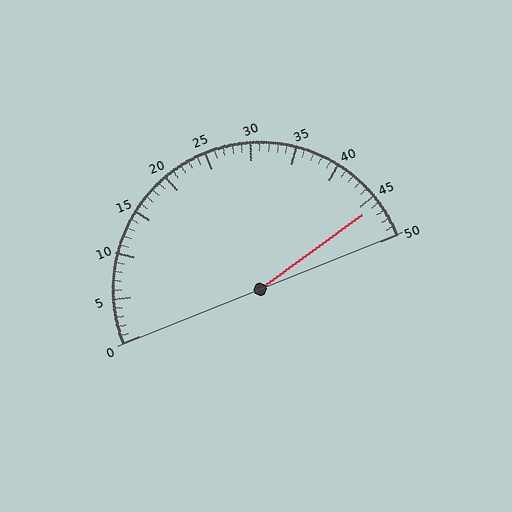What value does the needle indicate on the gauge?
The needle indicates approximately 46.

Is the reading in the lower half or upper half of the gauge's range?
The reading is in the upper half of the range (0 to 50).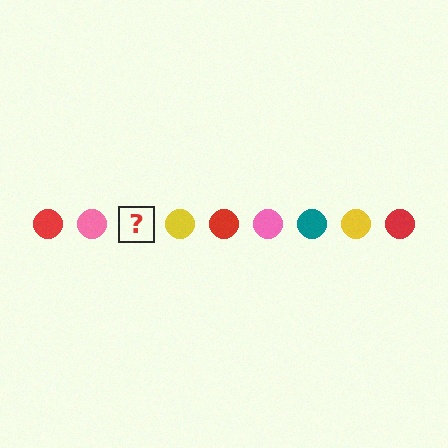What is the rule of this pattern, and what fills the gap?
The rule is that the pattern cycles through red, pink, teal, yellow circles. The gap should be filled with a teal circle.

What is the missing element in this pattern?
The missing element is a teal circle.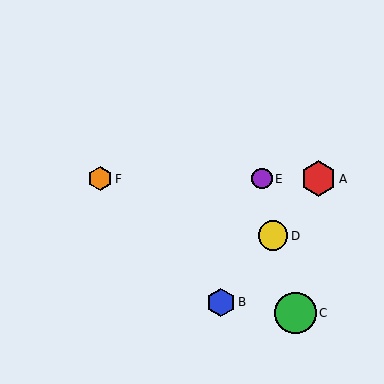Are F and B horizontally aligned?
No, F is at y≈179 and B is at y≈302.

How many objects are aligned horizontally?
3 objects (A, E, F) are aligned horizontally.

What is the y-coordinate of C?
Object C is at y≈313.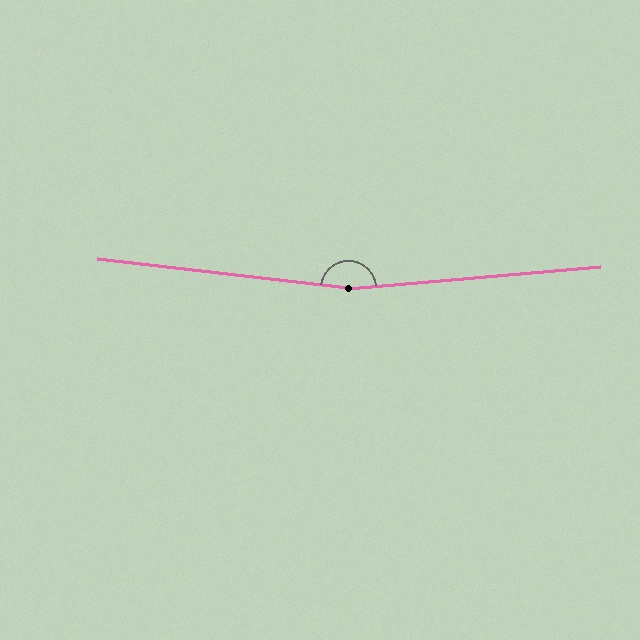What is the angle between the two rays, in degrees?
Approximately 168 degrees.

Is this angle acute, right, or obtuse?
It is obtuse.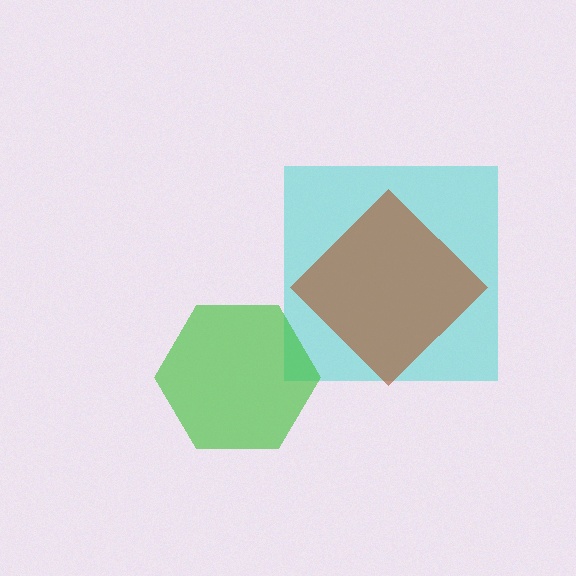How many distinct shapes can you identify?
There are 3 distinct shapes: a cyan square, a brown diamond, a green hexagon.